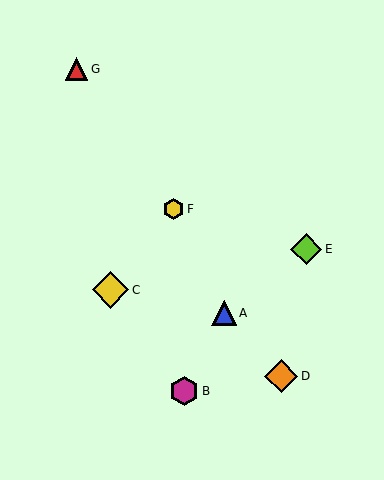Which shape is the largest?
The yellow diamond (labeled C) is the largest.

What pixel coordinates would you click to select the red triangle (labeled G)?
Click at (77, 69) to select the red triangle G.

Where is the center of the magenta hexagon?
The center of the magenta hexagon is at (184, 391).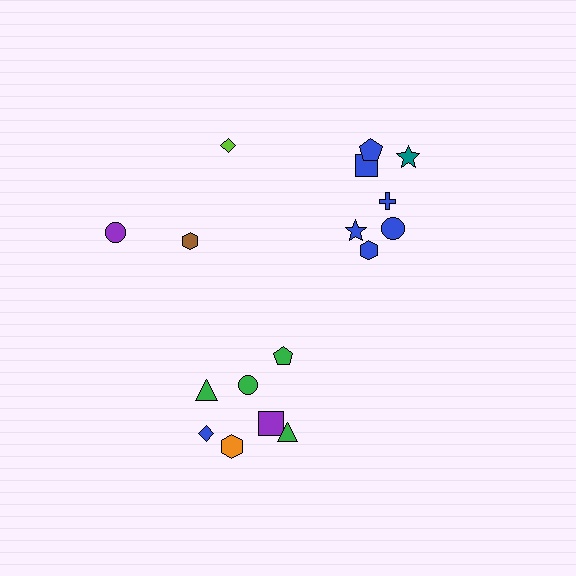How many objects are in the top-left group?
There are 3 objects.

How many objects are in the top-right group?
There are 7 objects.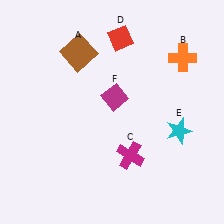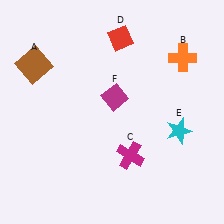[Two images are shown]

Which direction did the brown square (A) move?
The brown square (A) moved left.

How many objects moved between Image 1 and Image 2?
1 object moved between the two images.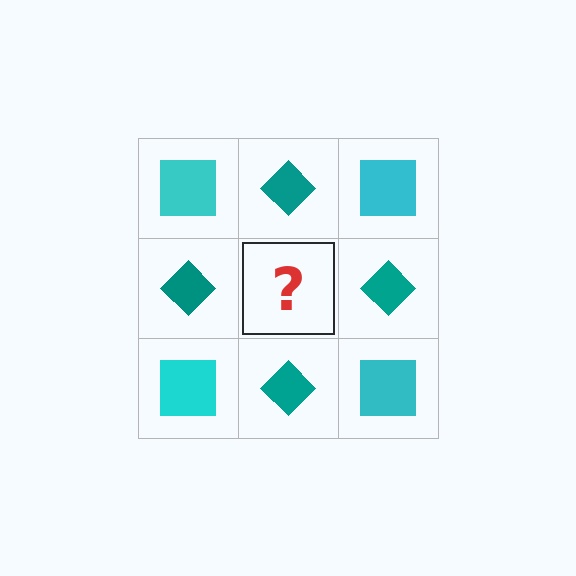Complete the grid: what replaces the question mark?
The question mark should be replaced with a cyan square.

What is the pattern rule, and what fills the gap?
The rule is that it alternates cyan square and teal diamond in a checkerboard pattern. The gap should be filled with a cyan square.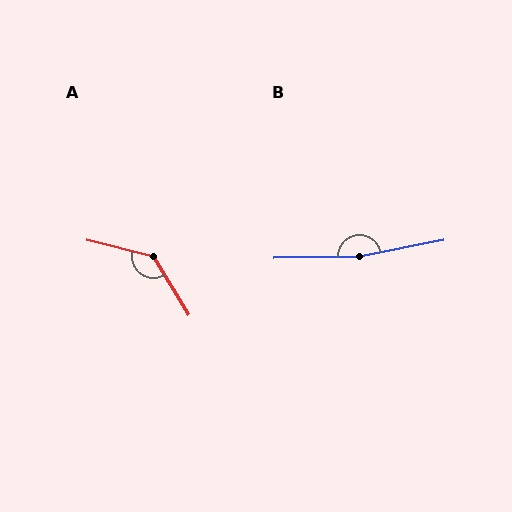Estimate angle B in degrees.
Approximately 170 degrees.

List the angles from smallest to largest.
A (135°), B (170°).